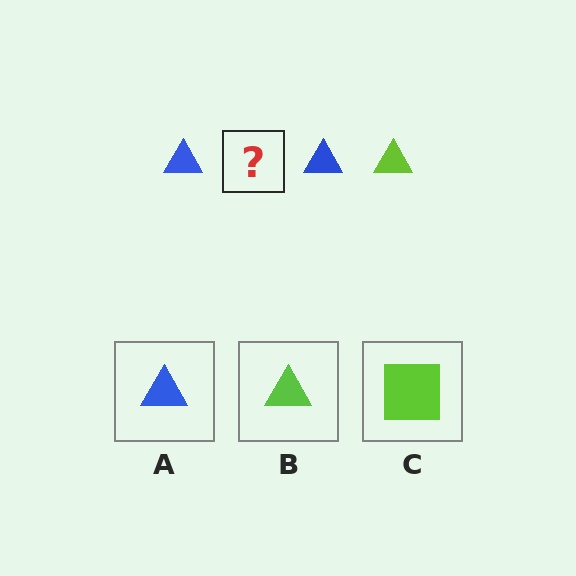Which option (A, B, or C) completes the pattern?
B.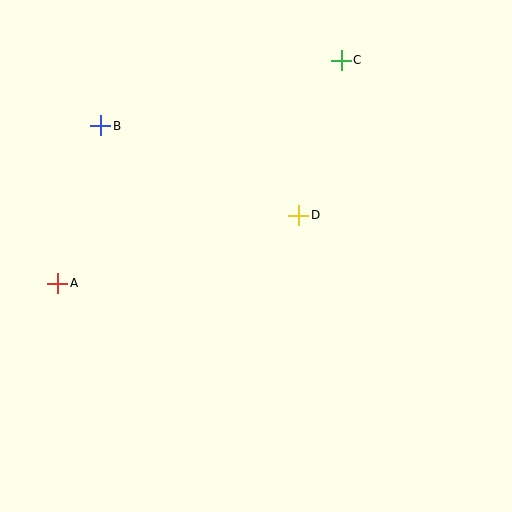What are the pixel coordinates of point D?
Point D is at (299, 215).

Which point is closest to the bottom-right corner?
Point D is closest to the bottom-right corner.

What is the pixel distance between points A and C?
The distance between A and C is 361 pixels.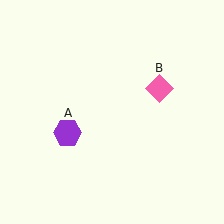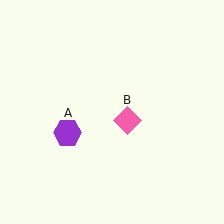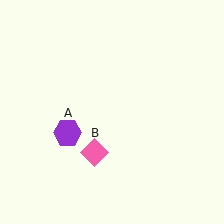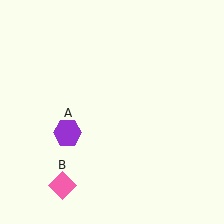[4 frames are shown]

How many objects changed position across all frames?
1 object changed position: pink diamond (object B).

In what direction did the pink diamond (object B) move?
The pink diamond (object B) moved down and to the left.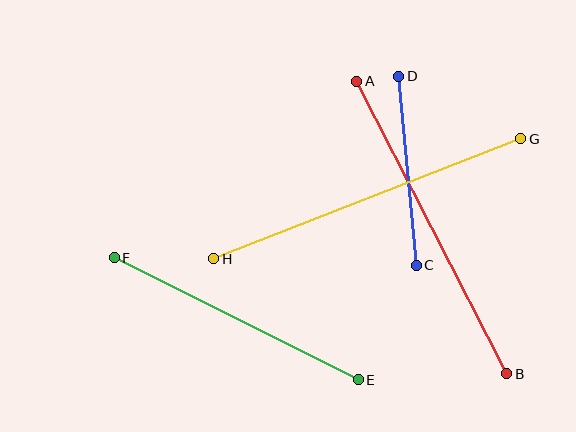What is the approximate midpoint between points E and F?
The midpoint is at approximately (236, 319) pixels.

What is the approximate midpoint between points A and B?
The midpoint is at approximately (432, 227) pixels.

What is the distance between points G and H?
The distance is approximately 330 pixels.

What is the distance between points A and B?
The distance is approximately 329 pixels.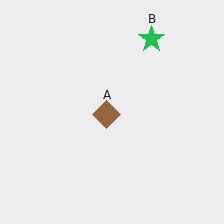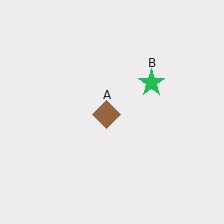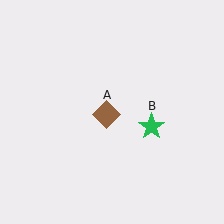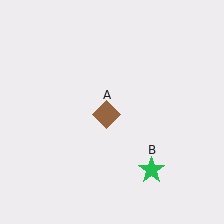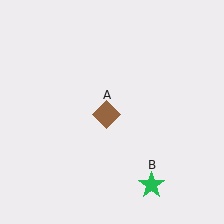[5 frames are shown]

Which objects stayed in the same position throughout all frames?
Brown diamond (object A) remained stationary.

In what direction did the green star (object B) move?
The green star (object B) moved down.